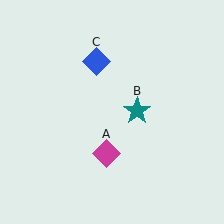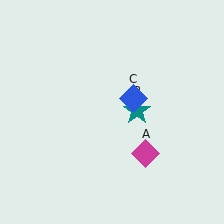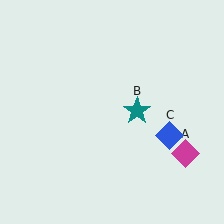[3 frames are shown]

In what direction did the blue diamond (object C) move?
The blue diamond (object C) moved down and to the right.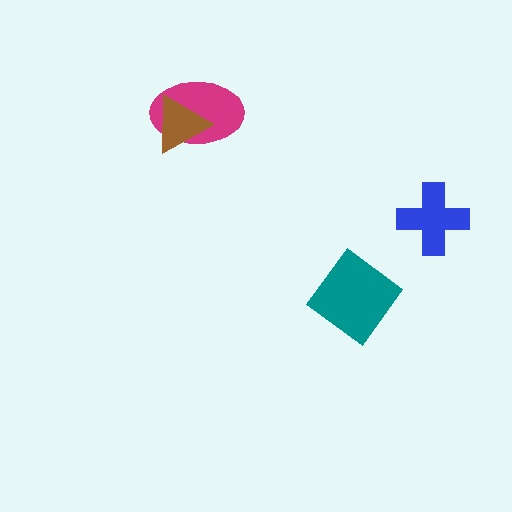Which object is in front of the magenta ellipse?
The brown triangle is in front of the magenta ellipse.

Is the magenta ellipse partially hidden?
Yes, it is partially covered by another shape.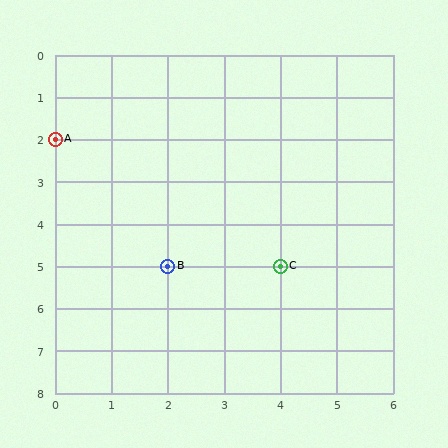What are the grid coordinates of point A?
Point A is at grid coordinates (0, 2).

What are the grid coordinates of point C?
Point C is at grid coordinates (4, 5).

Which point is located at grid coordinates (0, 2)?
Point A is at (0, 2).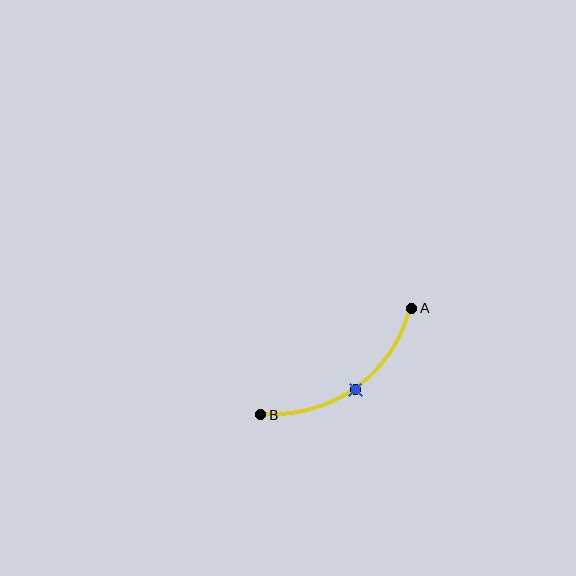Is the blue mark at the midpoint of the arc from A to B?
Yes. The blue mark lies on the arc at equal arc-length from both A and B — it is the arc midpoint.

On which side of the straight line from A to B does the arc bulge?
The arc bulges below and to the right of the straight line connecting A and B.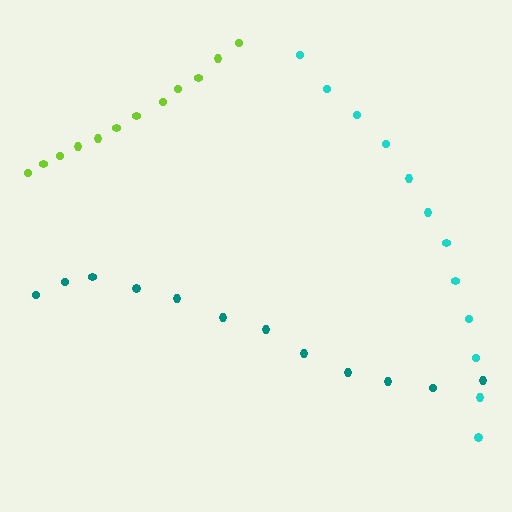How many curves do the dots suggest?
There are 3 distinct paths.